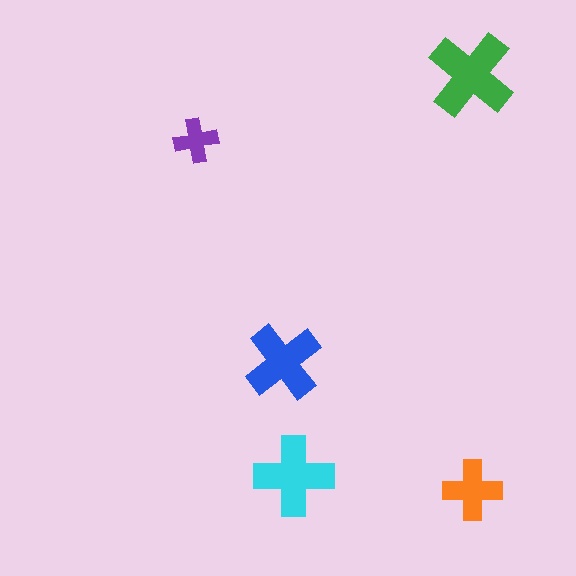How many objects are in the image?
There are 5 objects in the image.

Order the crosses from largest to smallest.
the green one, the cyan one, the blue one, the orange one, the purple one.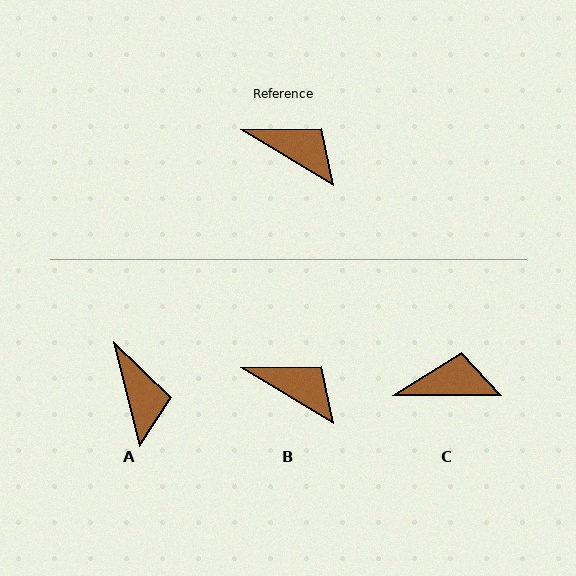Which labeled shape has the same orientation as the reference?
B.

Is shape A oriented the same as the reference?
No, it is off by about 45 degrees.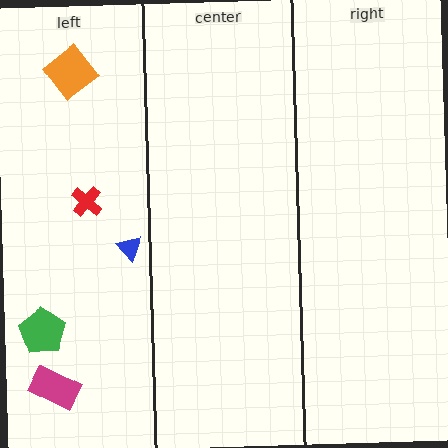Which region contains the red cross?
The left region.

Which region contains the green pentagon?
The left region.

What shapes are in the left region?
The orange diamond, the magenta rectangle, the green pentagon, the red cross, the blue triangle.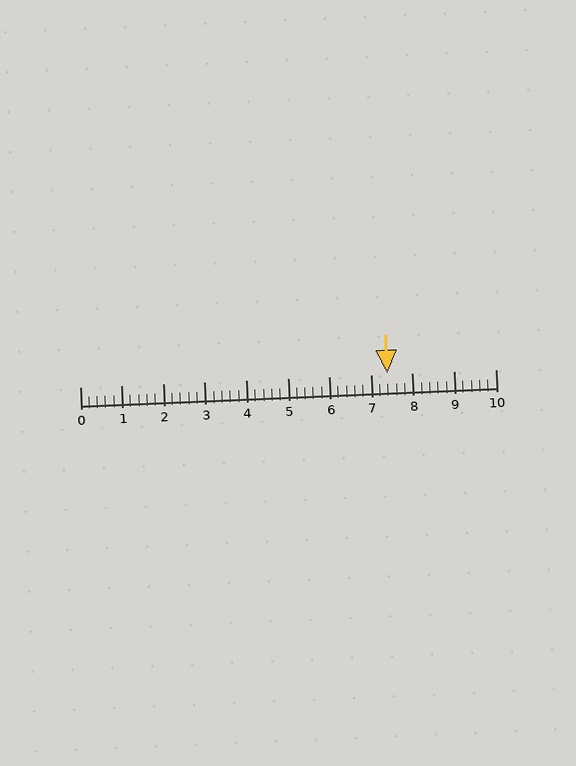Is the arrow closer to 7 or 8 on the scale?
The arrow is closer to 7.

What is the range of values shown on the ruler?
The ruler shows values from 0 to 10.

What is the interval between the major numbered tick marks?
The major tick marks are spaced 1 units apart.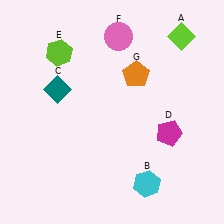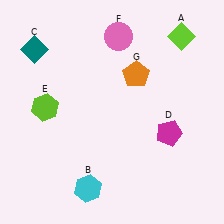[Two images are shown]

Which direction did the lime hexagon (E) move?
The lime hexagon (E) moved down.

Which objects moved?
The objects that moved are: the cyan hexagon (B), the teal diamond (C), the lime hexagon (E).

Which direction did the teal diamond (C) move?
The teal diamond (C) moved up.